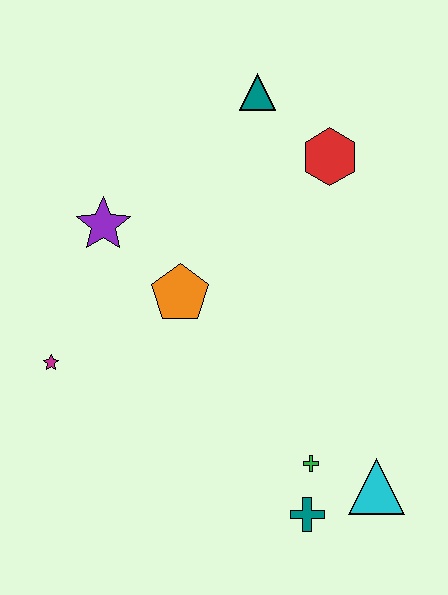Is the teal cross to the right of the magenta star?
Yes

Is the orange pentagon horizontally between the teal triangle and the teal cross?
No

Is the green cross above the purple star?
No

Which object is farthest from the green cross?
The teal triangle is farthest from the green cross.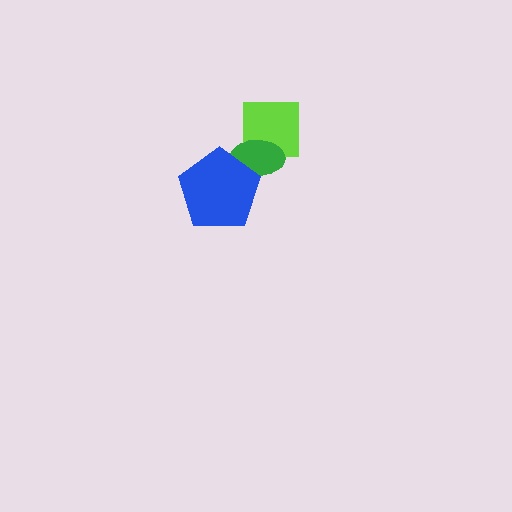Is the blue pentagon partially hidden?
No, no other shape covers it.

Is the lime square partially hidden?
Yes, it is partially covered by another shape.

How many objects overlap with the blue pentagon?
1 object overlaps with the blue pentagon.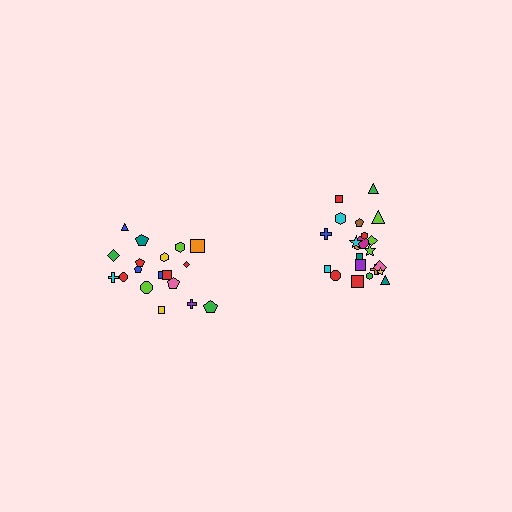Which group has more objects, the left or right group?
The right group.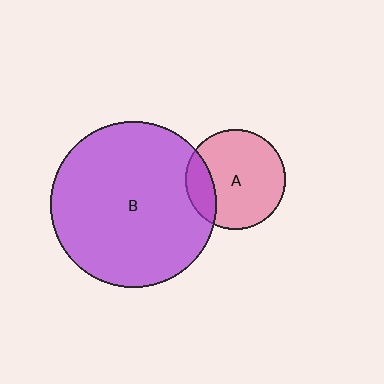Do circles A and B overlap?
Yes.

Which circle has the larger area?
Circle B (purple).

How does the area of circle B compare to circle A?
Approximately 2.8 times.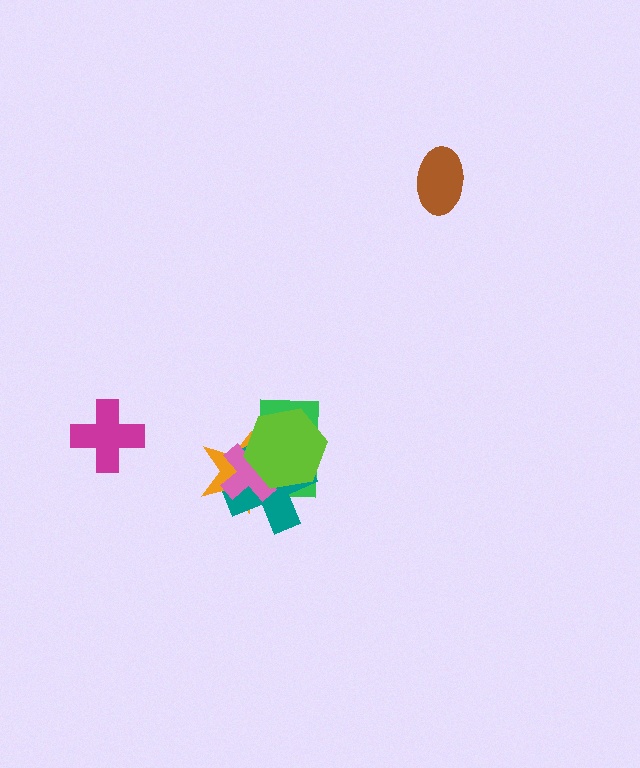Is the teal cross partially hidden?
Yes, it is partially covered by another shape.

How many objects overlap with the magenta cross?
0 objects overlap with the magenta cross.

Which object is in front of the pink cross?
The lime hexagon is in front of the pink cross.